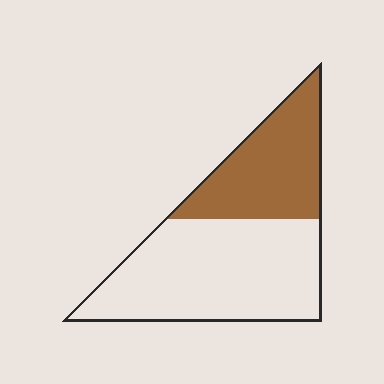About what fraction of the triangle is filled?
About three eighths (3/8).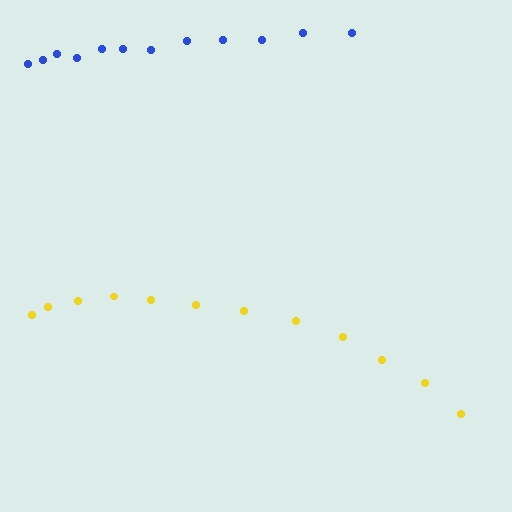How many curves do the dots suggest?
There are 2 distinct paths.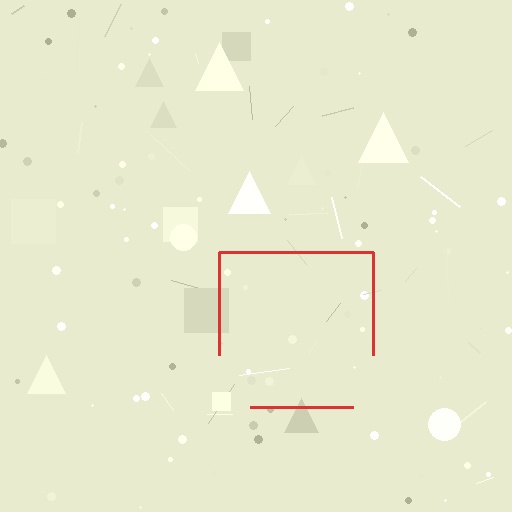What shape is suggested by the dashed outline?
The dashed outline suggests a square.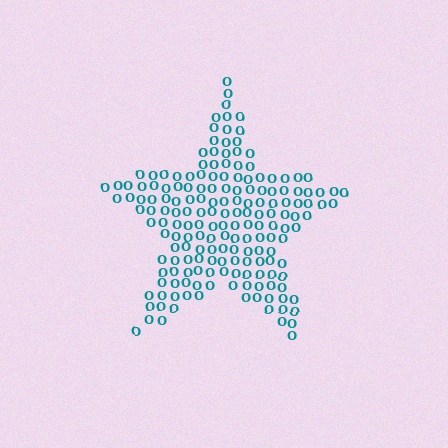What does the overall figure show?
The overall figure shows a star.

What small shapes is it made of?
It is made of small letter O's.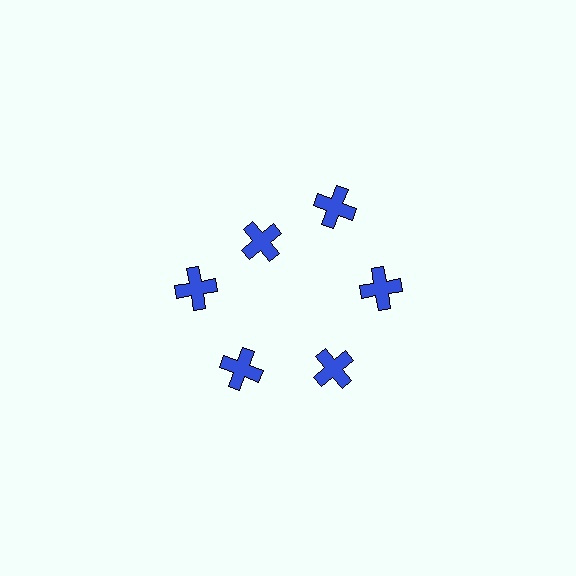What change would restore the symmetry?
The symmetry would be restored by moving it outward, back onto the ring so that all 6 crosses sit at equal angles and equal distance from the center.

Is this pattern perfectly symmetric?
No. The 6 blue crosses are arranged in a ring, but one element near the 11 o'clock position is pulled inward toward the center, breaking the 6-fold rotational symmetry.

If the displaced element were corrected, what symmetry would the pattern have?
It would have 6-fold rotational symmetry — the pattern would map onto itself every 60 degrees.